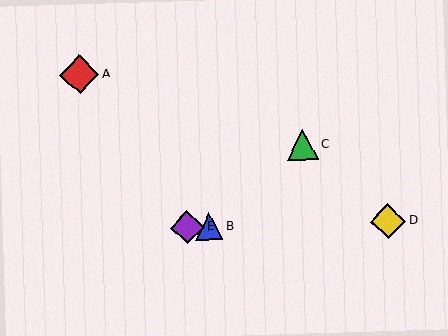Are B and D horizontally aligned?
Yes, both are at y≈227.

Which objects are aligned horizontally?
Objects B, D, E are aligned horizontally.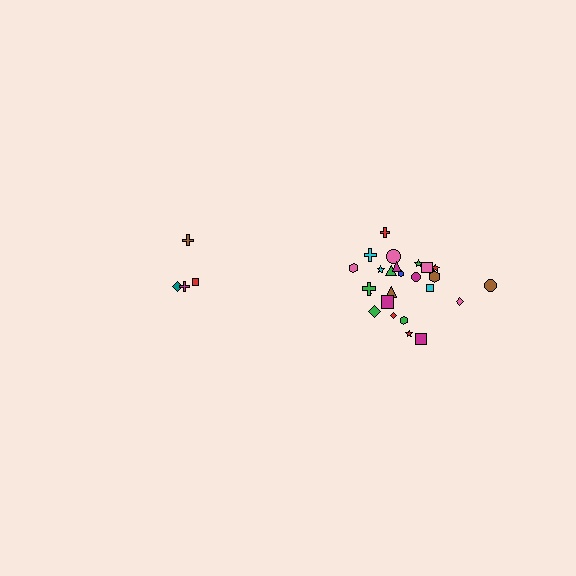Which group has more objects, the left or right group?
The right group.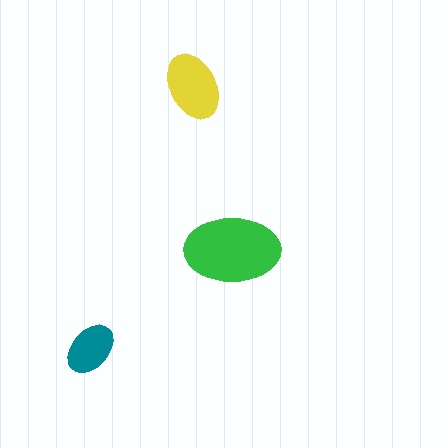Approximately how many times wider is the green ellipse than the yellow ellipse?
About 1.5 times wider.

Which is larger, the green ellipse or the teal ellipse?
The green one.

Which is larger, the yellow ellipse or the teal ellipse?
The yellow one.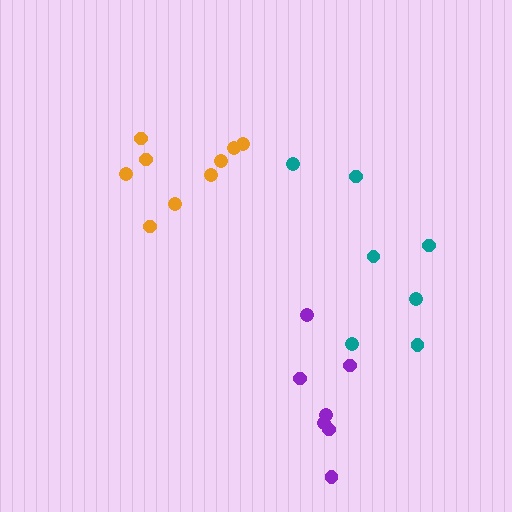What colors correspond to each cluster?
The clusters are colored: teal, orange, purple.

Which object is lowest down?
The purple cluster is bottommost.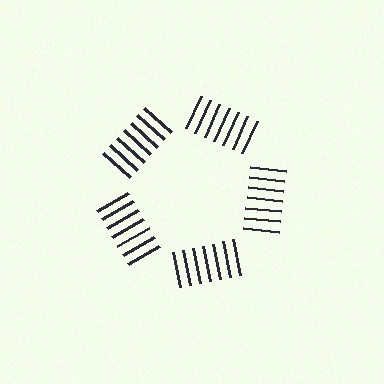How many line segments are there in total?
35 — 7 along each of the 5 edges.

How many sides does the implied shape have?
5 sides — the line-ends trace a pentagon.